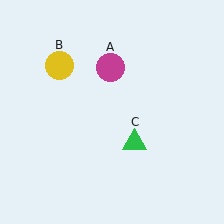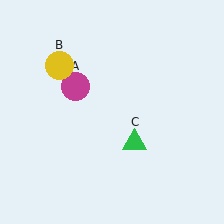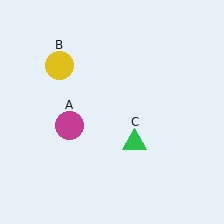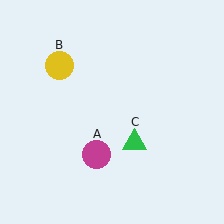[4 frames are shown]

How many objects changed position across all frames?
1 object changed position: magenta circle (object A).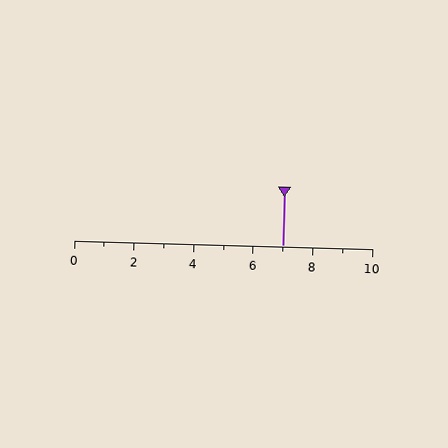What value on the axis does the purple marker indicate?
The marker indicates approximately 7.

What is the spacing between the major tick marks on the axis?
The major ticks are spaced 2 apart.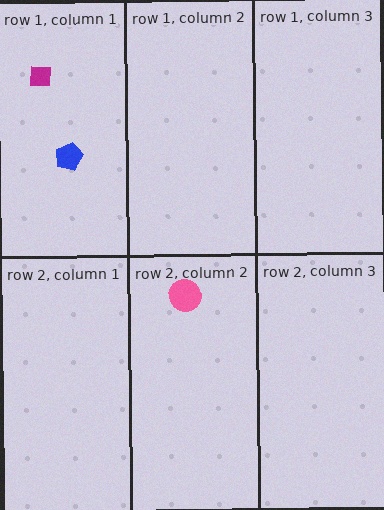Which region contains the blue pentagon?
The row 1, column 1 region.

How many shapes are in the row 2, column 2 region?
1.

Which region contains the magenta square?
The row 1, column 1 region.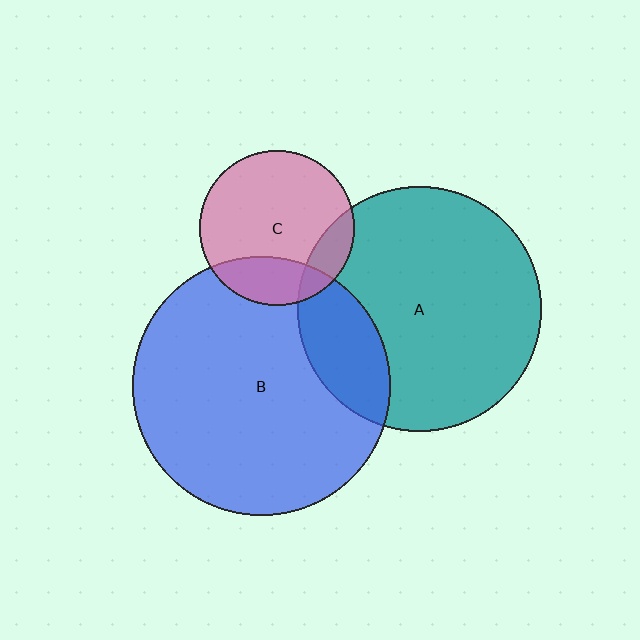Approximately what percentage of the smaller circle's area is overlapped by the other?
Approximately 20%.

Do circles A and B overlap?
Yes.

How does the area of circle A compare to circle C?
Approximately 2.5 times.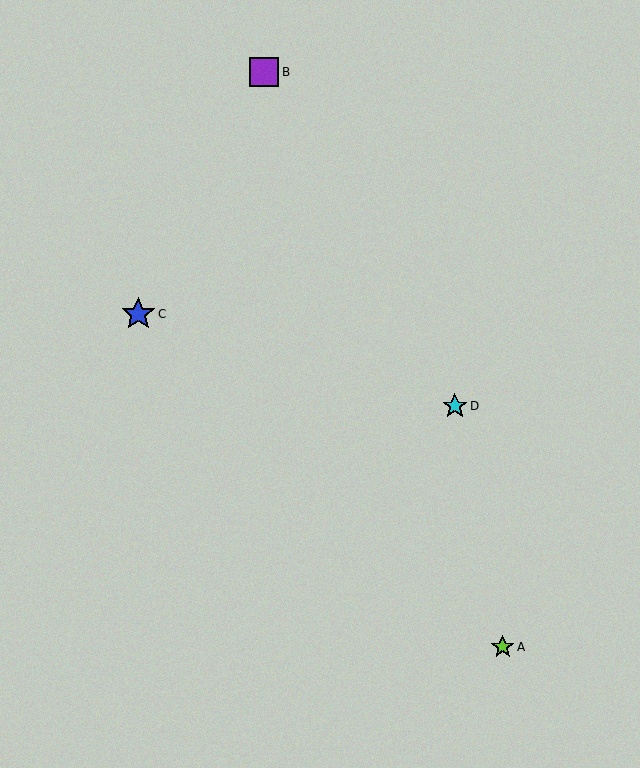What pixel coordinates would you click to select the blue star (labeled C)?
Click at (138, 314) to select the blue star C.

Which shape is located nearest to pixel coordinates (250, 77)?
The purple square (labeled B) at (264, 72) is nearest to that location.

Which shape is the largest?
The blue star (labeled C) is the largest.